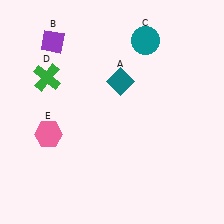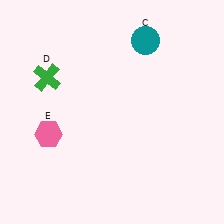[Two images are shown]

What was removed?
The teal diamond (A), the purple diamond (B) were removed in Image 2.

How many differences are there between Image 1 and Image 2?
There are 2 differences between the two images.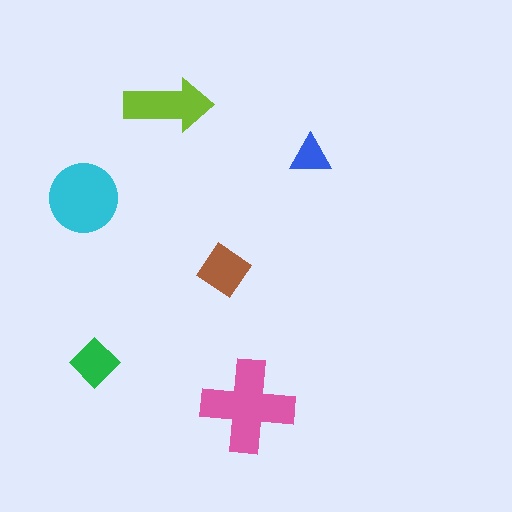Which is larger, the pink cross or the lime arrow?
The pink cross.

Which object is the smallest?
The blue triangle.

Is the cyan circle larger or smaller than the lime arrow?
Larger.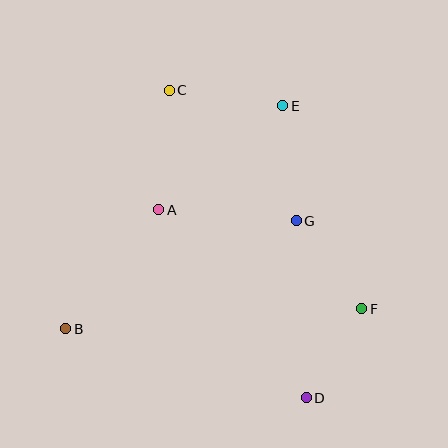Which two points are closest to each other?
Points D and F are closest to each other.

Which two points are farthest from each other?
Points C and D are farthest from each other.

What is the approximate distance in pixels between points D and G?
The distance between D and G is approximately 177 pixels.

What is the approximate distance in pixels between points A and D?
The distance between A and D is approximately 239 pixels.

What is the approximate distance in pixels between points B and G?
The distance between B and G is approximately 254 pixels.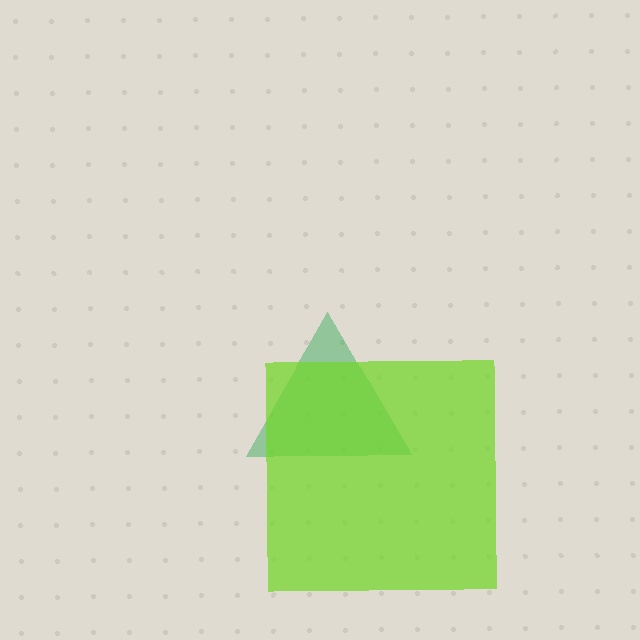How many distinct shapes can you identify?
There are 2 distinct shapes: a green triangle, a lime square.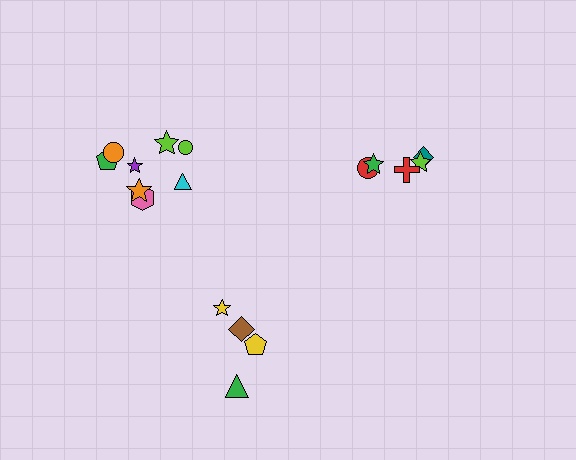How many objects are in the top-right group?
There are 5 objects.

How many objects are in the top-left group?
There are 8 objects.